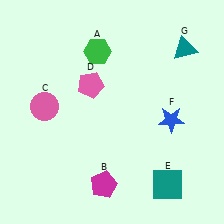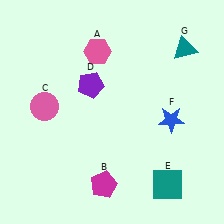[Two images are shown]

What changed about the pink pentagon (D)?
In Image 1, D is pink. In Image 2, it changed to purple.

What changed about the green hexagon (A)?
In Image 1, A is green. In Image 2, it changed to pink.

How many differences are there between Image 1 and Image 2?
There are 2 differences between the two images.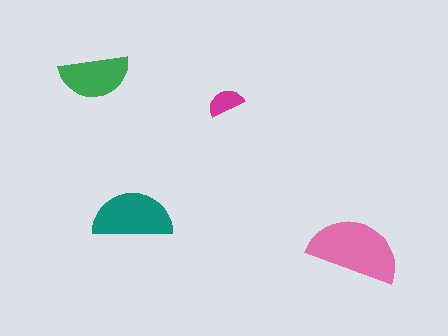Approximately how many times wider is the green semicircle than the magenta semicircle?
About 2 times wider.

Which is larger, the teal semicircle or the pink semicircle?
The pink one.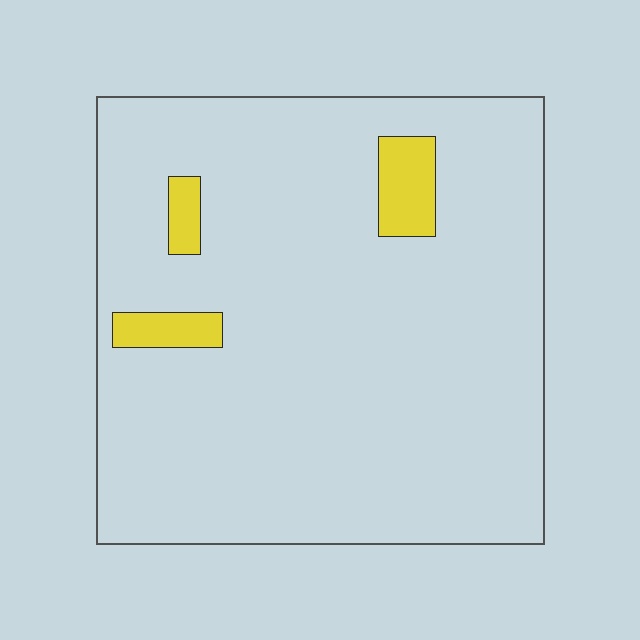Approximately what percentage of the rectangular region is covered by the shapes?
Approximately 5%.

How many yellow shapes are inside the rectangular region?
3.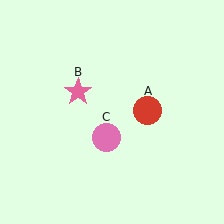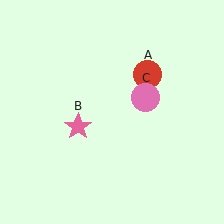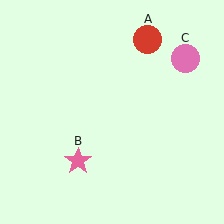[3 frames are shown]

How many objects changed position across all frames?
3 objects changed position: red circle (object A), pink star (object B), pink circle (object C).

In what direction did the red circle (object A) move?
The red circle (object A) moved up.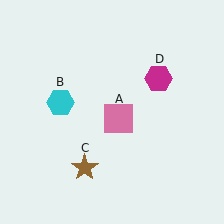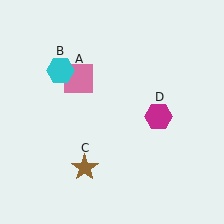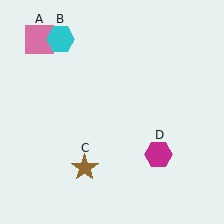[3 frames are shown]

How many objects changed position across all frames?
3 objects changed position: pink square (object A), cyan hexagon (object B), magenta hexagon (object D).